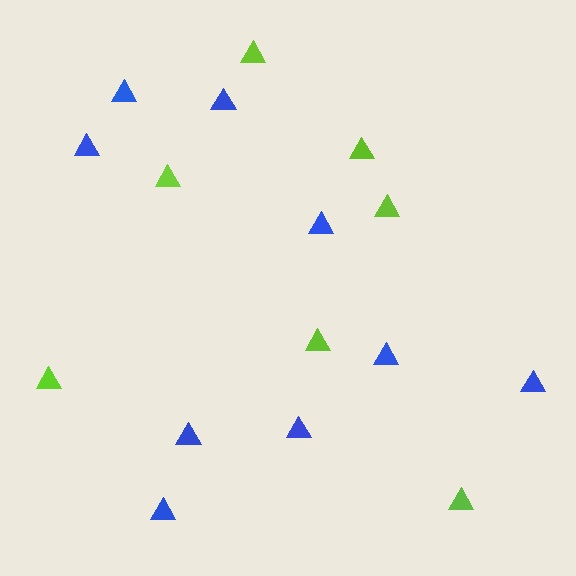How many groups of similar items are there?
There are 2 groups: one group of lime triangles (7) and one group of blue triangles (9).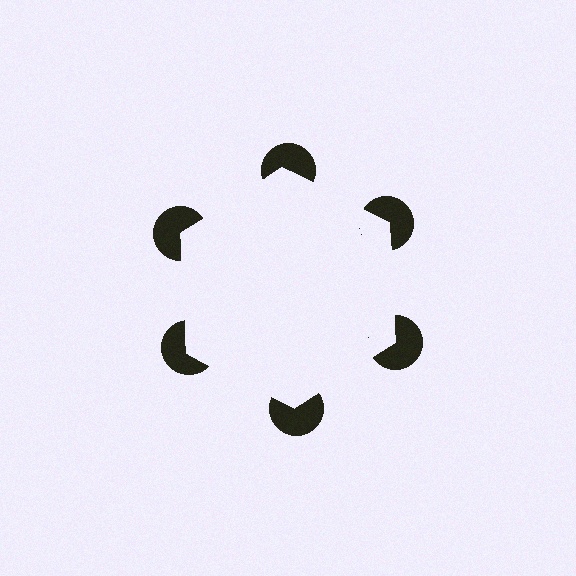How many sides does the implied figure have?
6 sides.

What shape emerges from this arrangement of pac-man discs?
An illusory hexagon — its edges are inferred from the aligned wedge cuts in the pac-man discs, not physically drawn.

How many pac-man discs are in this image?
There are 6 — one at each vertex of the illusory hexagon.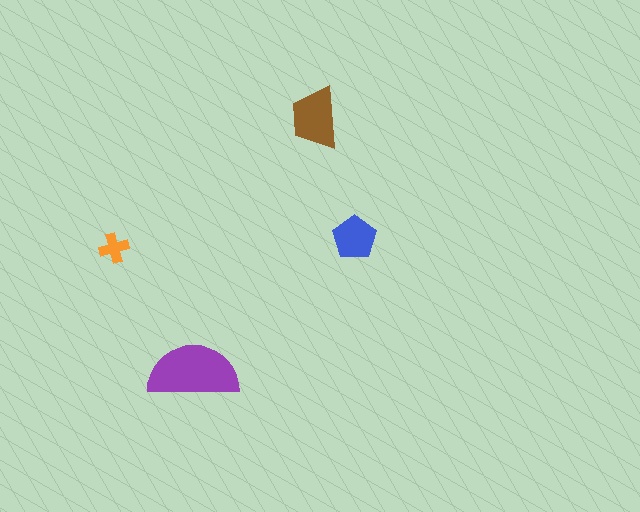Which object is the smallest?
The orange cross.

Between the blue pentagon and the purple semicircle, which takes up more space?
The purple semicircle.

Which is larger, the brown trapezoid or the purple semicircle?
The purple semicircle.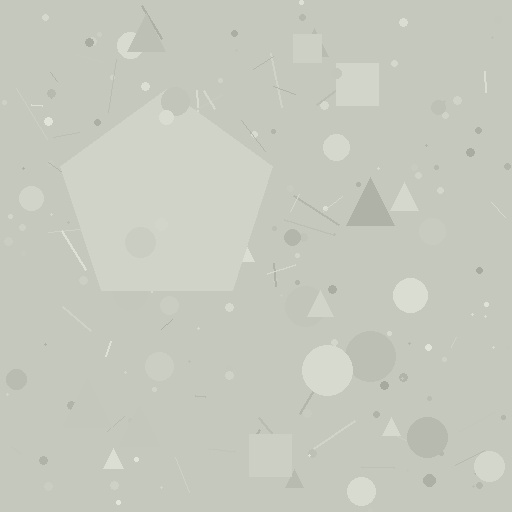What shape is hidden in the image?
A pentagon is hidden in the image.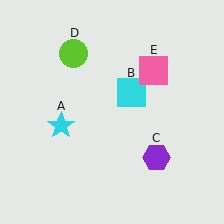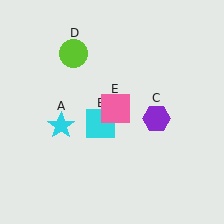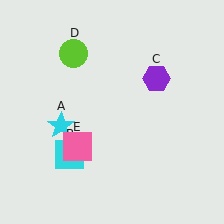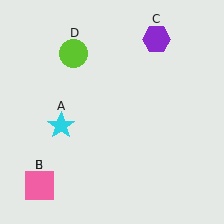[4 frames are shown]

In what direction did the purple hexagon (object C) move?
The purple hexagon (object C) moved up.